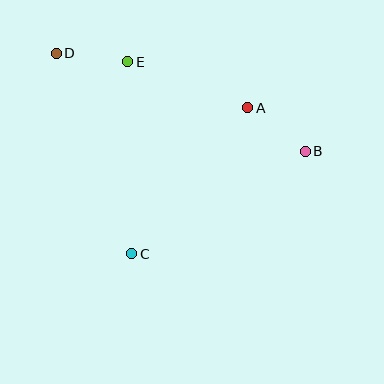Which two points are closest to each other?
Points A and B are closest to each other.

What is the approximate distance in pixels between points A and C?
The distance between A and C is approximately 187 pixels.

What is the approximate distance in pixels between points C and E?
The distance between C and E is approximately 192 pixels.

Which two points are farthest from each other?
Points B and D are farthest from each other.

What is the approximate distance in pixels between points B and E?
The distance between B and E is approximately 199 pixels.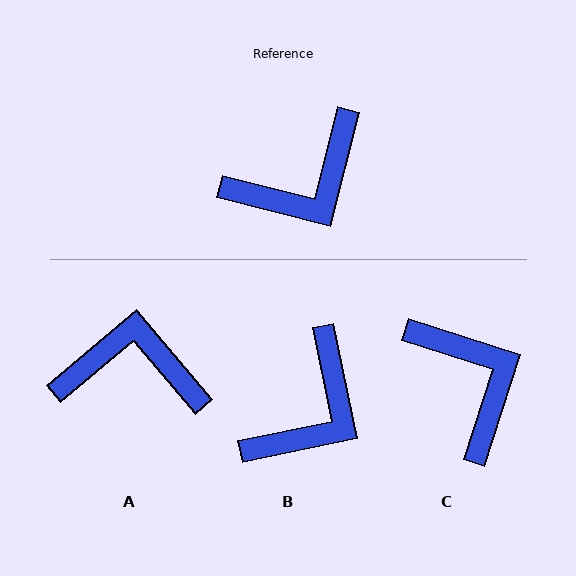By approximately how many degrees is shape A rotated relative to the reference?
Approximately 144 degrees counter-clockwise.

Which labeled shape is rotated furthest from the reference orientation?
A, about 144 degrees away.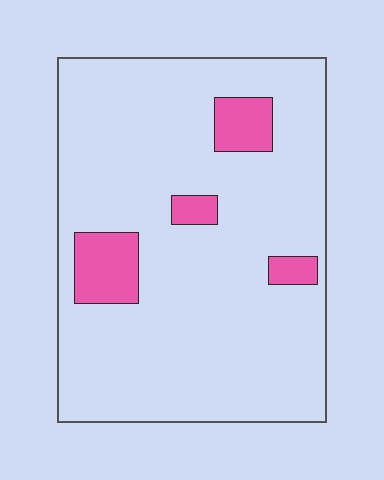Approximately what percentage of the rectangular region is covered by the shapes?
Approximately 10%.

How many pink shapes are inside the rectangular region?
4.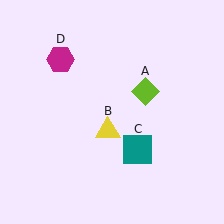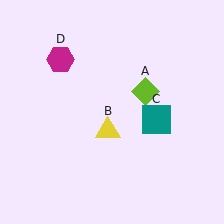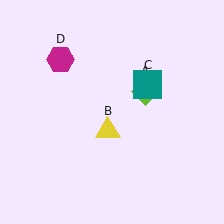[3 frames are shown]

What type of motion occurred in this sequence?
The teal square (object C) rotated counterclockwise around the center of the scene.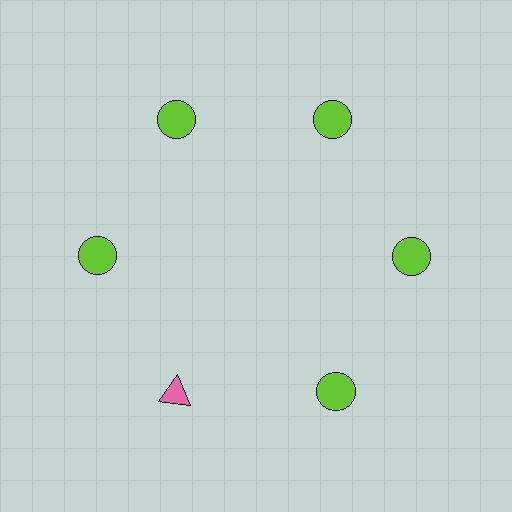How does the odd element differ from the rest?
It differs in both color (pink instead of lime) and shape (triangle instead of circle).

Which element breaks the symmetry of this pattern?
The pink triangle at roughly the 7 o'clock position breaks the symmetry. All other shapes are lime circles.